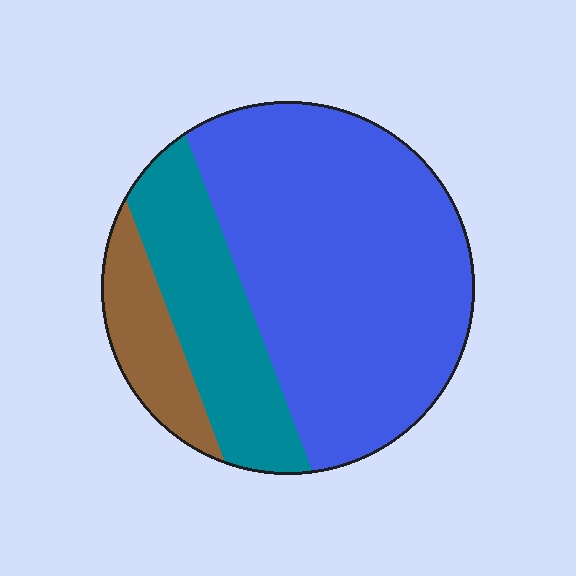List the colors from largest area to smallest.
From largest to smallest: blue, teal, brown.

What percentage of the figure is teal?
Teal covers about 25% of the figure.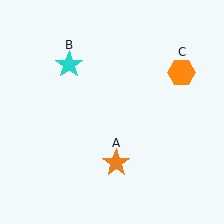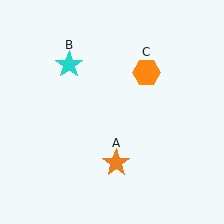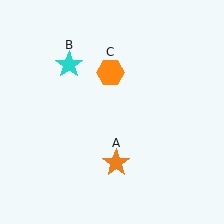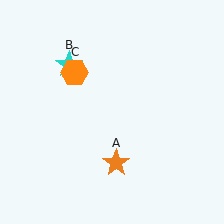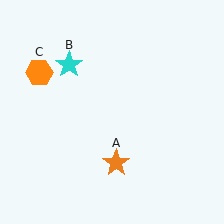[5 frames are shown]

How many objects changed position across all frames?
1 object changed position: orange hexagon (object C).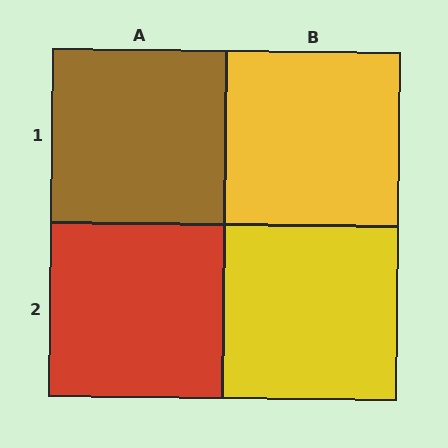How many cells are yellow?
2 cells are yellow.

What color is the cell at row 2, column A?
Red.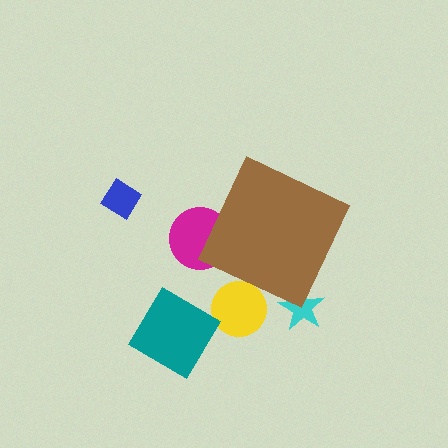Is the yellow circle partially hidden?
Yes, the yellow circle is partially hidden behind the brown diamond.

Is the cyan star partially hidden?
Yes, the cyan star is partially hidden behind the brown diamond.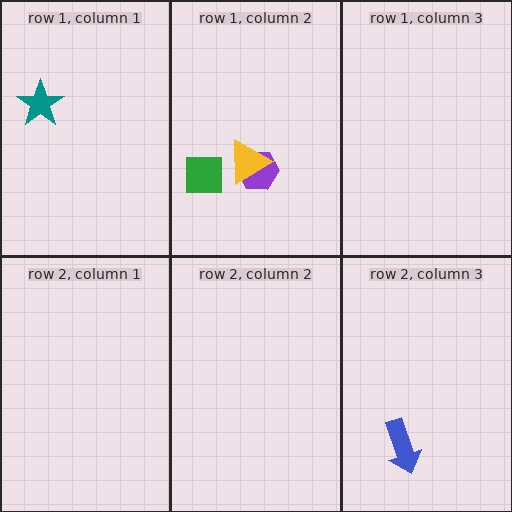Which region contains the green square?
The row 1, column 2 region.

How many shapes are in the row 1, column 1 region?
1.